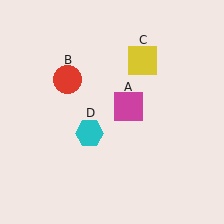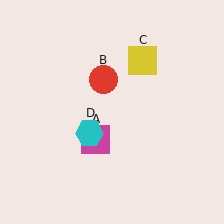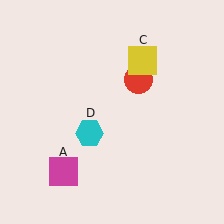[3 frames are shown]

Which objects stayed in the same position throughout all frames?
Yellow square (object C) and cyan hexagon (object D) remained stationary.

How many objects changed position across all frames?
2 objects changed position: magenta square (object A), red circle (object B).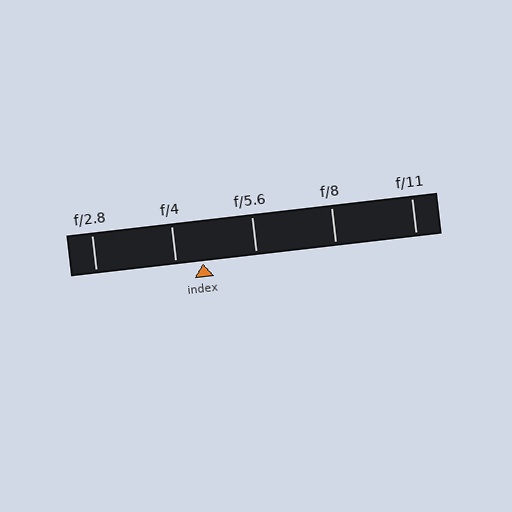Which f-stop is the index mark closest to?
The index mark is closest to f/4.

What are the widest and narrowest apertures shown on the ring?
The widest aperture shown is f/2.8 and the narrowest is f/11.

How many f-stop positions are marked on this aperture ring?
There are 5 f-stop positions marked.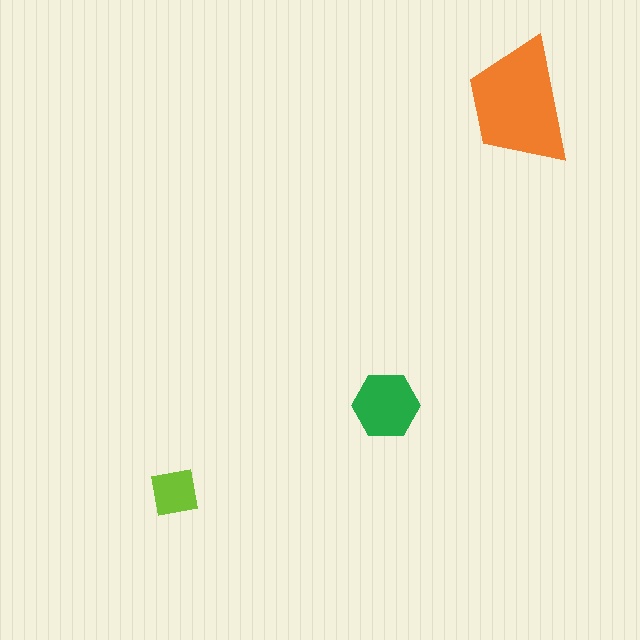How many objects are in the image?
There are 3 objects in the image.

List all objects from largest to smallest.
The orange trapezoid, the green hexagon, the lime square.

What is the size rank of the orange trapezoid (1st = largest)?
1st.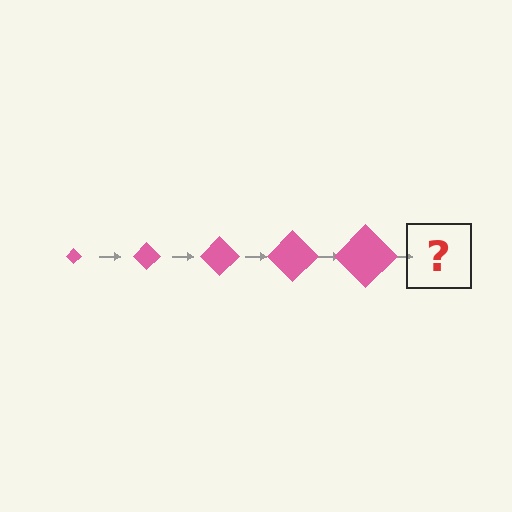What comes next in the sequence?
The next element should be a pink diamond, larger than the previous one.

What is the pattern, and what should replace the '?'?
The pattern is that the diamond gets progressively larger each step. The '?' should be a pink diamond, larger than the previous one.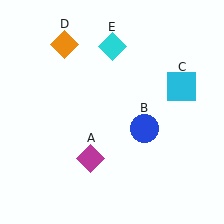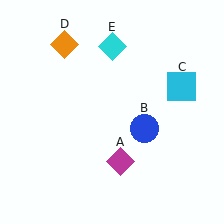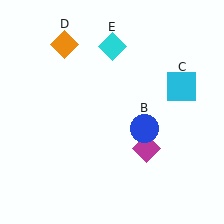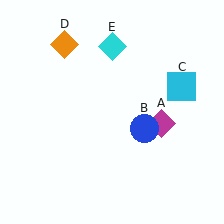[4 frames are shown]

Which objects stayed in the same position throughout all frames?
Blue circle (object B) and cyan square (object C) and orange diamond (object D) and cyan diamond (object E) remained stationary.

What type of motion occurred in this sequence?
The magenta diamond (object A) rotated counterclockwise around the center of the scene.